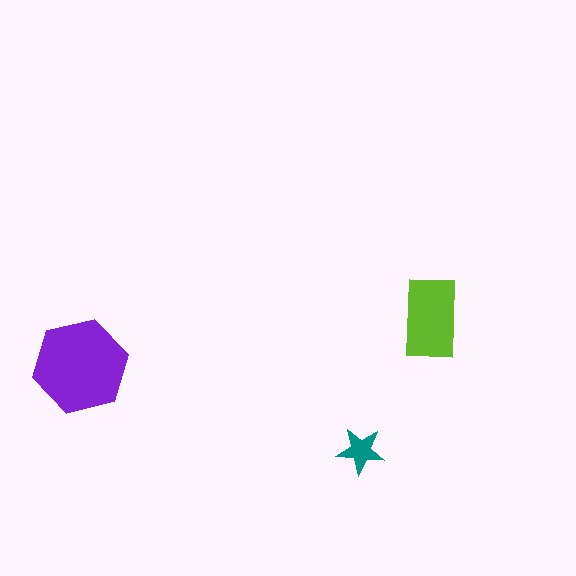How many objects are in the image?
There are 3 objects in the image.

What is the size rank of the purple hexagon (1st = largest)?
1st.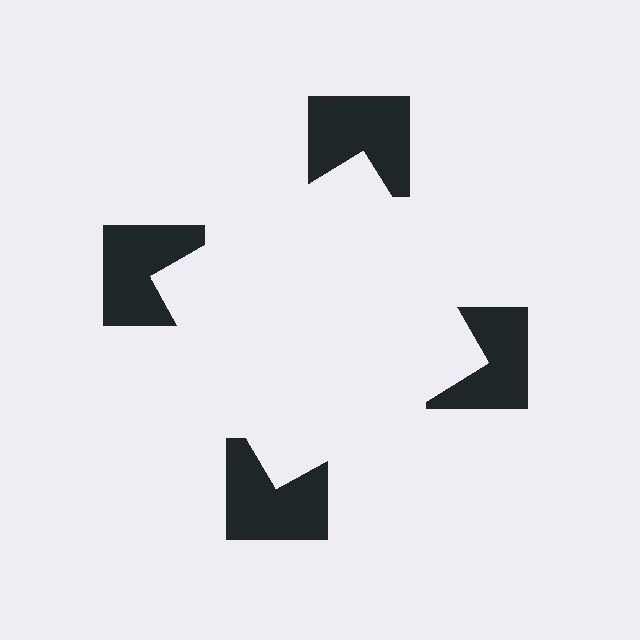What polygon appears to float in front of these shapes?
An illusory square — its edges are inferred from the aligned wedge cuts in the notched squares, not physically drawn.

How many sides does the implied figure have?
4 sides.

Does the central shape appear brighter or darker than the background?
It typically appears slightly brighter than the background, even though no actual brightness change is drawn.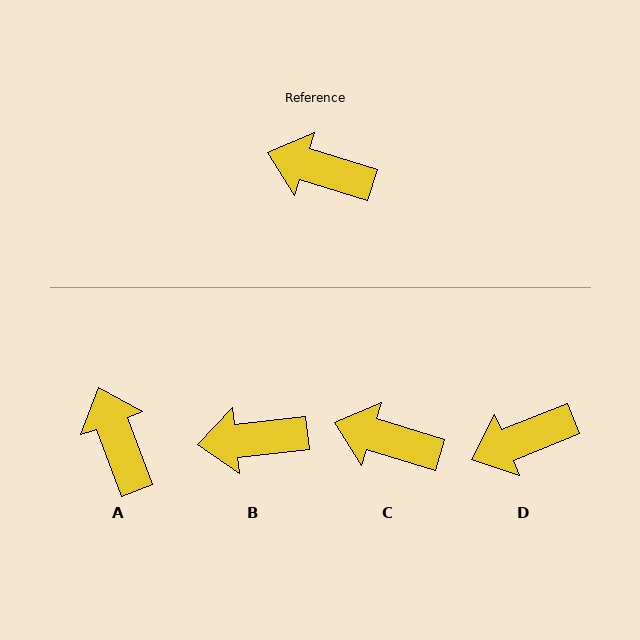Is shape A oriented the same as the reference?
No, it is off by about 53 degrees.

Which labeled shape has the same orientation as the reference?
C.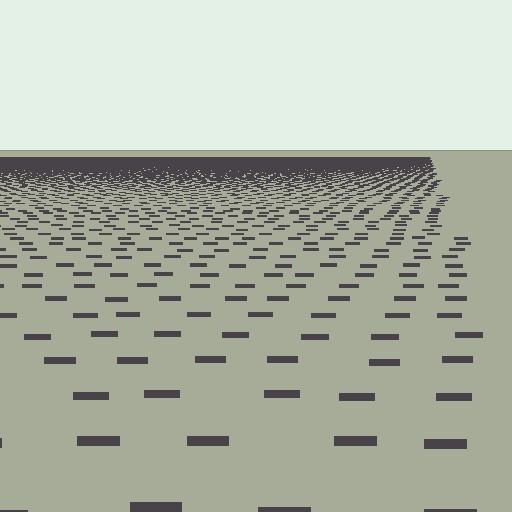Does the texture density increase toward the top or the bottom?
Density increases toward the top.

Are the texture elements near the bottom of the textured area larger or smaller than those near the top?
Larger. Near the bottom, elements are closer to the viewer and appear at a bigger on-screen size.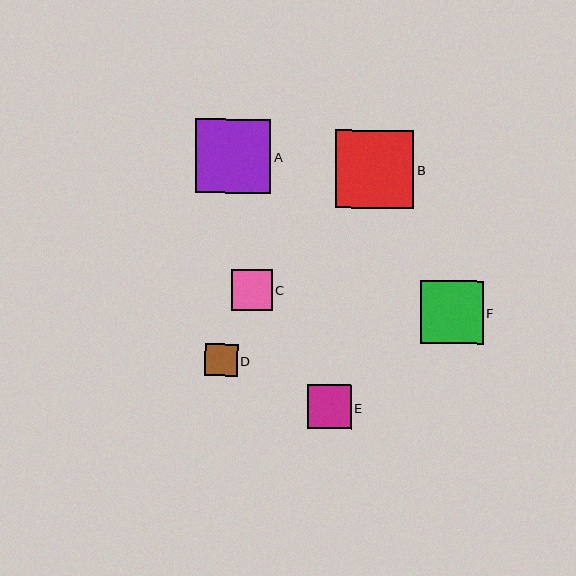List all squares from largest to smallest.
From largest to smallest: B, A, F, E, C, D.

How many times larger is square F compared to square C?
Square F is approximately 1.6 times the size of square C.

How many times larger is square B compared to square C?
Square B is approximately 1.9 times the size of square C.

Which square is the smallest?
Square D is the smallest with a size of approximately 32 pixels.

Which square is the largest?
Square B is the largest with a size of approximately 78 pixels.